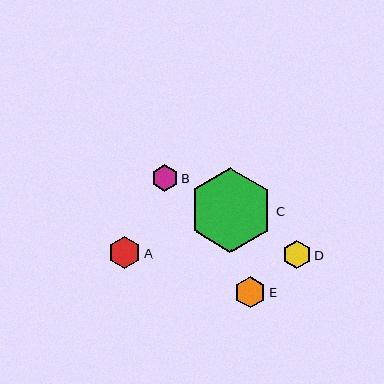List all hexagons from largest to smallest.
From largest to smallest: C, A, E, D, B.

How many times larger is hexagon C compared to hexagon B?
Hexagon C is approximately 3.2 times the size of hexagon B.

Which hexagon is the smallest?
Hexagon B is the smallest with a size of approximately 27 pixels.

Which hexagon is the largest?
Hexagon C is the largest with a size of approximately 85 pixels.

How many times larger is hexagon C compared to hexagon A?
Hexagon C is approximately 2.6 times the size of hexagon A.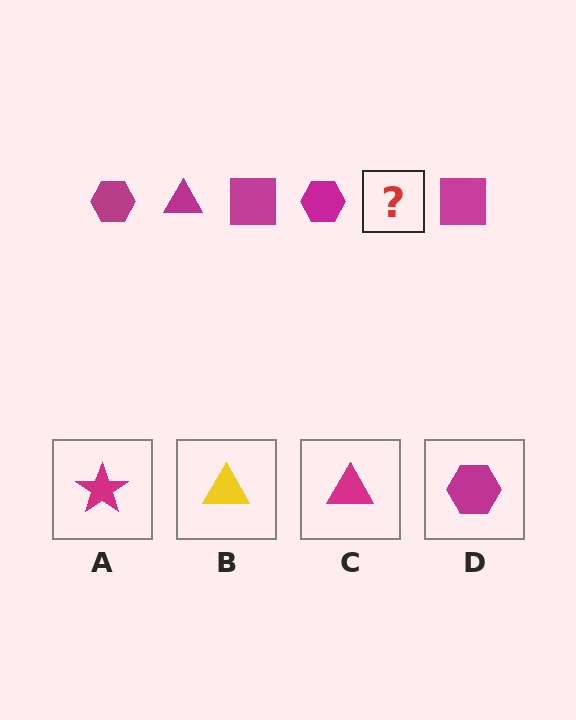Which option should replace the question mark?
Option C.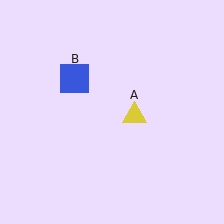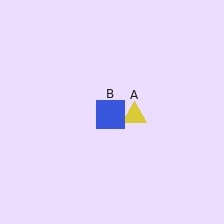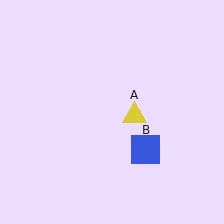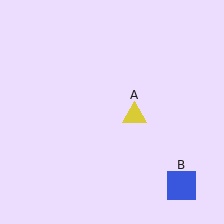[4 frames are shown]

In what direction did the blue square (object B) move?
The blue square (object B) moved down and to the right.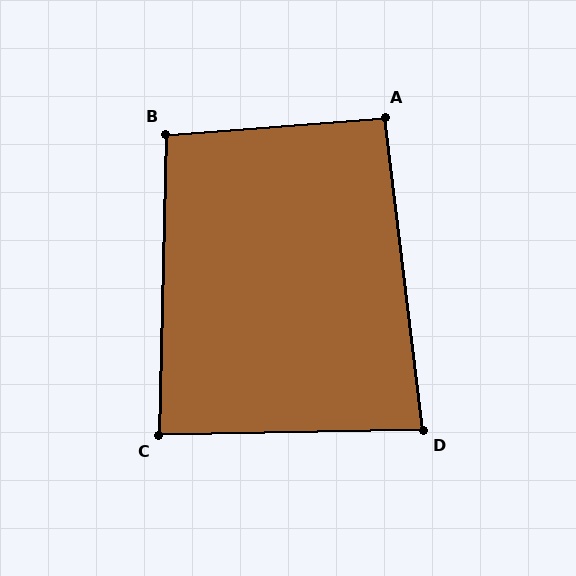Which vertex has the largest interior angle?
B, at approximately 96 degrees.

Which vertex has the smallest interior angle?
D, at approximately 84 degrees.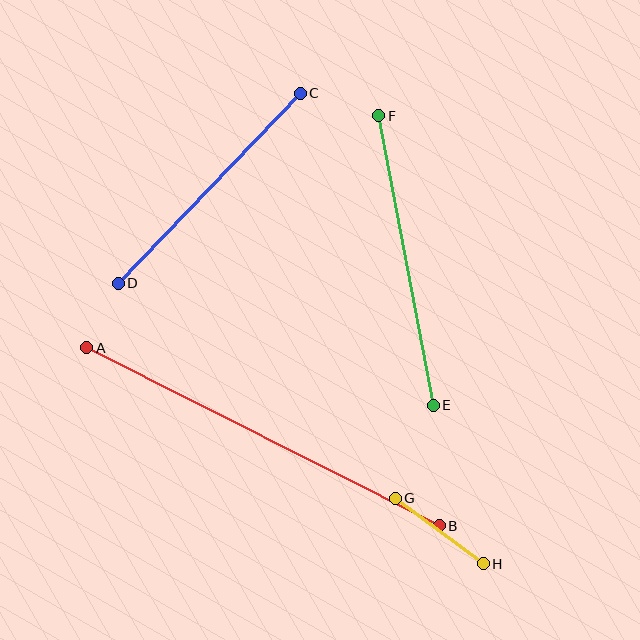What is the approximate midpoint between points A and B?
The midpoint is at approximately (263, 437) pixels.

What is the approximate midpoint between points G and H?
The midpoint is at approximately (439, 531) pixels.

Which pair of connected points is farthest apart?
Points A and B are farthest apart.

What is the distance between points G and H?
The distance is approximately 110 pixels.